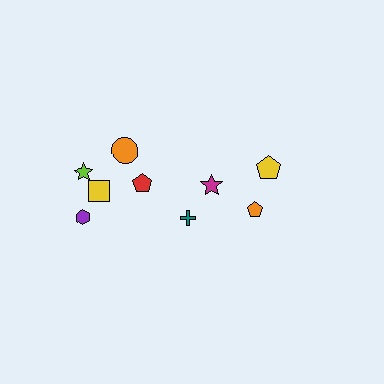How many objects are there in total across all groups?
There are 9 objects.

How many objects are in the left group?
There are 6 objects.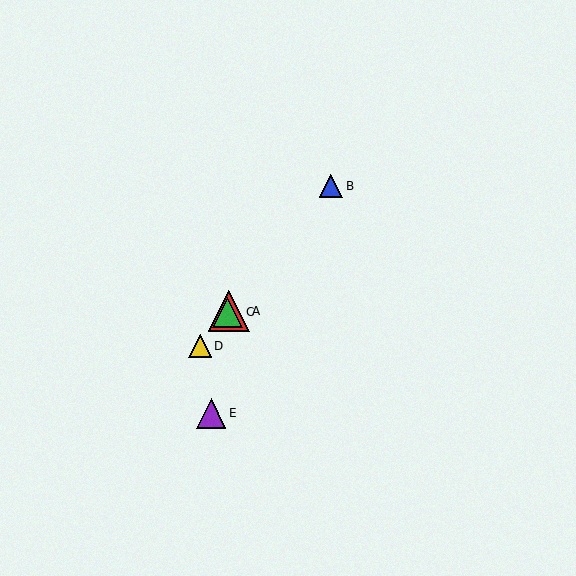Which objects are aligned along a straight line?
Objects A, B, C, D are aligned along a straight line.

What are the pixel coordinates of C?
Object C is at (228, 312).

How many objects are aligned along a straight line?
4 objects (A, B, C, D) are aligned along a straight line.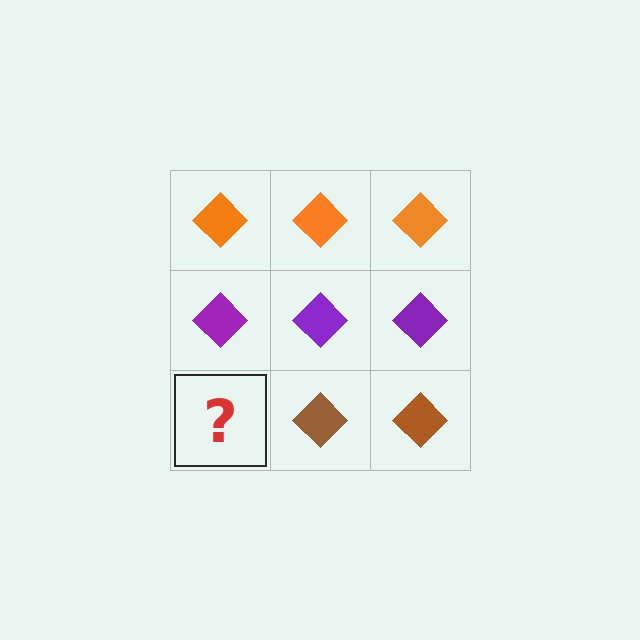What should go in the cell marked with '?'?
The missing cell should contain a brown diamond.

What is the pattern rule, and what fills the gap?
The rule is that each row has a consistent color. The gap should be filled with a brown diamond.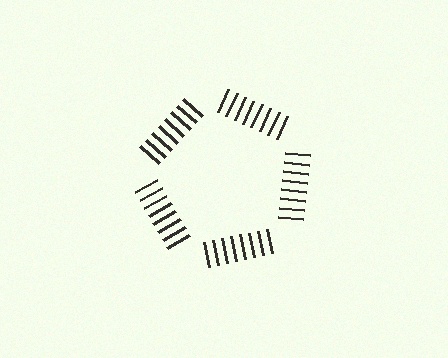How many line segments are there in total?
40 — 8 along each of the 5 edges.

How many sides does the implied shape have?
5 sides — the line-ends trace a pentagon.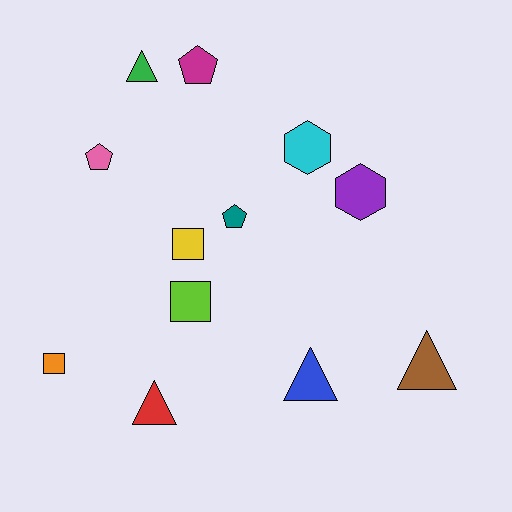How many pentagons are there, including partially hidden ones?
There are 3 pentagons.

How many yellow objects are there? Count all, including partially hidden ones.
There is 1 yellow object.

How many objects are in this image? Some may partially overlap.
There are 12 objects.